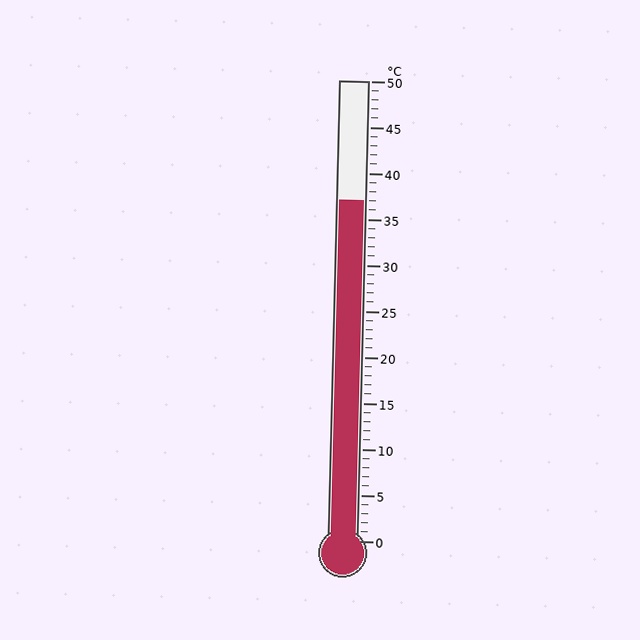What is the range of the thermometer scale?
The thermometer scale ranges from 0°C to 50°C.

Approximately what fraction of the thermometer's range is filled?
The thermometer is filled to approximately 75% of its range.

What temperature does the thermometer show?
The thermometer shows approximately 37°C.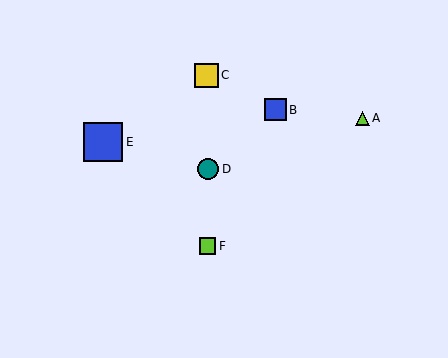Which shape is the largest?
The blue square (labeled E) is the largest.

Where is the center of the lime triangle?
The center of the lime triangle is at (362, 118).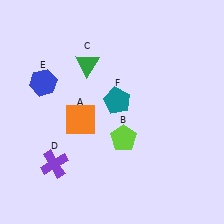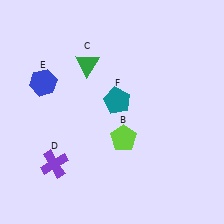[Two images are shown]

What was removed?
The orange square (A) was removed in Image 2.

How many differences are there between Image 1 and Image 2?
There is 1 difference between the two images.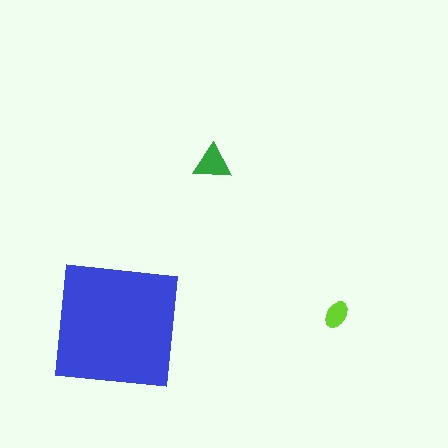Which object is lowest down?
The blue square is bottommost.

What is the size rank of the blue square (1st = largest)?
1st.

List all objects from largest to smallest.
The blue square, the green triangle, the lime ellipse.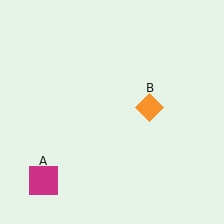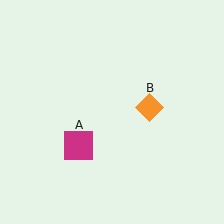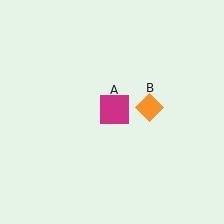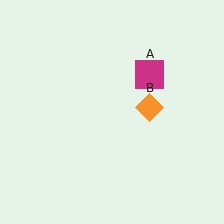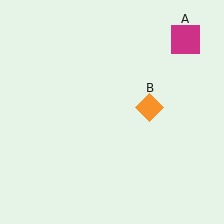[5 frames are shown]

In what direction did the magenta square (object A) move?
The magenta square (object A) moved up and to the right.